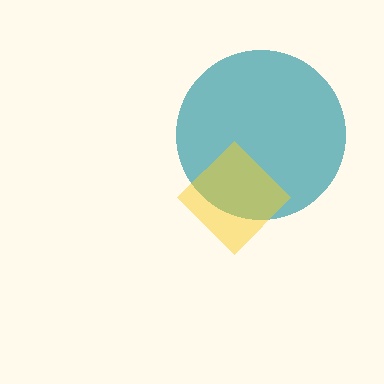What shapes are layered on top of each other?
The layered shapes are: a teal circle, a yellow diamond.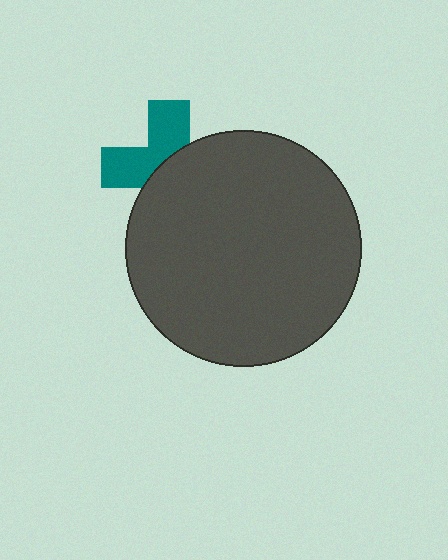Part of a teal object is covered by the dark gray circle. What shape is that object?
It is a cross.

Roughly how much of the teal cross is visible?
About half of it is visible (roughly 45%).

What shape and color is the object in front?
The object in front is a dark gray circle.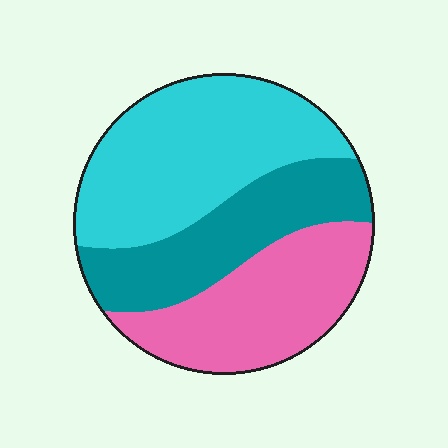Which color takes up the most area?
Cyan, at roughly 40%.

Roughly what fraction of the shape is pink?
Pink takes up about one third (1/3) of the shape.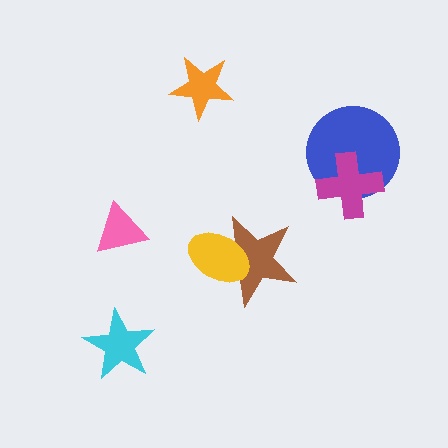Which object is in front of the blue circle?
The magenta cross is in front of the blue circle.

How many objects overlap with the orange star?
0 objects overlap with the orange star.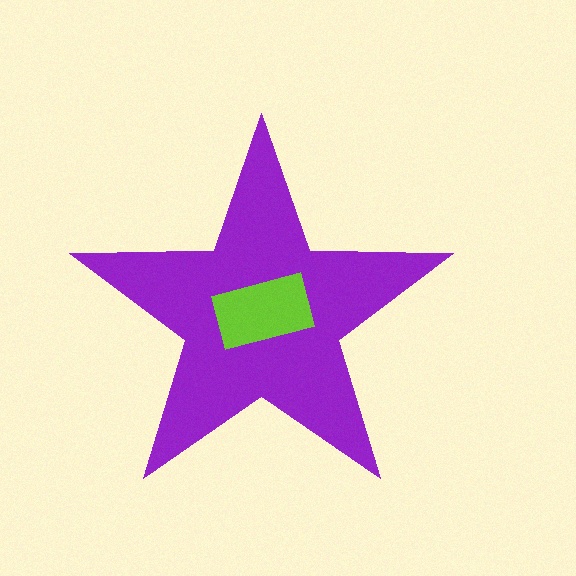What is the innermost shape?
The lime rectangle.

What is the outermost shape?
The purple star.